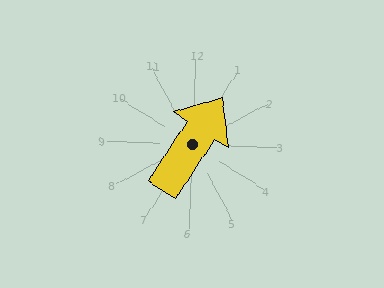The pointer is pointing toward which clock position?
Roughly 1 o'clock.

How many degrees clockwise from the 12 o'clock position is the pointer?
Approximately 31 degrees.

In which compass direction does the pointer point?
Northeast.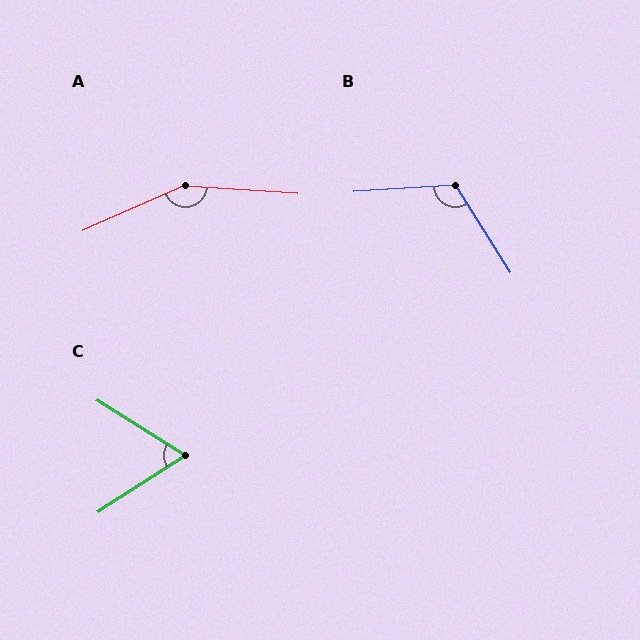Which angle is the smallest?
C, at approximately 65 degrees.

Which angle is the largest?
A, at approximately 152 degrees.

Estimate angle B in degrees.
Approximately 119 degrees.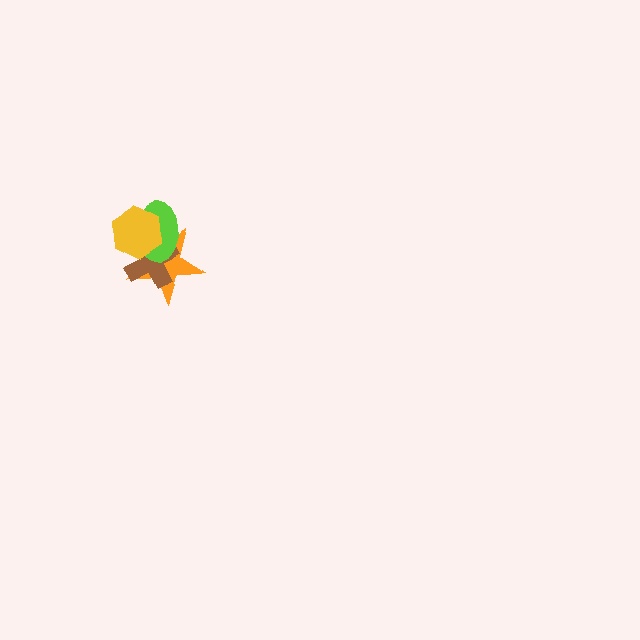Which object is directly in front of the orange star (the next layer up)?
The brown cross is directly in front of the orange star.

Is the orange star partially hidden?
Yes, it is partially covered by another shape.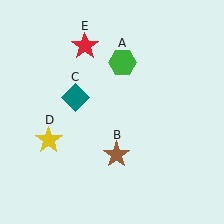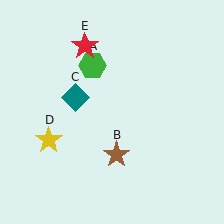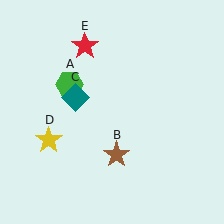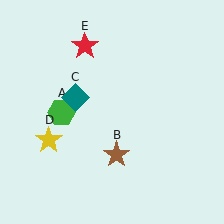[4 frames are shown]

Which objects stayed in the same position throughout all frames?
Brown star (object B) and teal diamond (object C) and yellow star (object D) and red star (object E) remained stationary.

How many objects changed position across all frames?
1 object changed position: green hexagon (object A).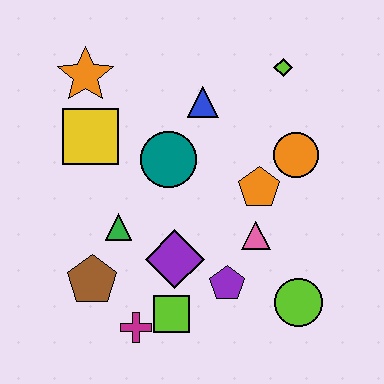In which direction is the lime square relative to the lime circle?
The lime square is to the left of the lime circle.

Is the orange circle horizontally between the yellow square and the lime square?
No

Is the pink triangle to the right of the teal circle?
Yes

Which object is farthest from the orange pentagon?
The orange star is farthest from the orange pentagon.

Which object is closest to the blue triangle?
The teal circle is closest to the blue triangle.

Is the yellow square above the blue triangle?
No